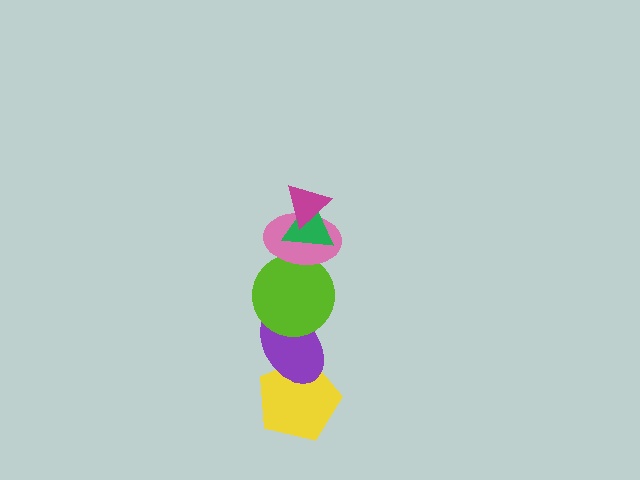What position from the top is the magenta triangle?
The magenta triangle is 1st from the top.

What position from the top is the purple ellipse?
The purple ellipse is 5th from the top.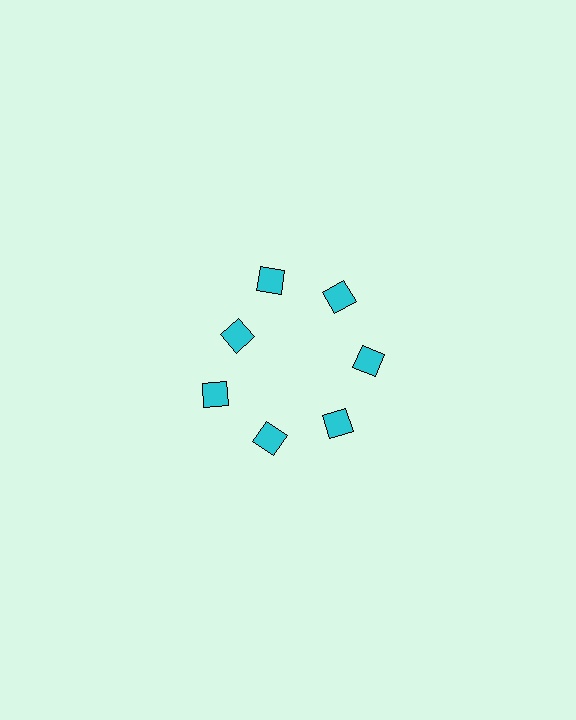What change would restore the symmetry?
The symmetry would be restored by moving it outward, back onto the ring so that all 7 diamonds sit at equal angles and equal distance from the center.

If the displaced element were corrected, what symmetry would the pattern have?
It would have 7-fold rotational symmetry — the pattern would map onto itself every 51 degrees.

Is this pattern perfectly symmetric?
No. The 7 cyan diamonds are arranged in a ring, but one element near the 10 o'clock position is pulled inward toward the center, breaking the 7-fold rotational symmetry.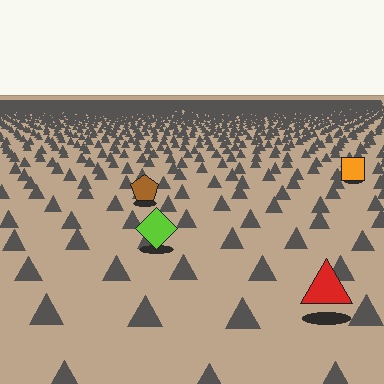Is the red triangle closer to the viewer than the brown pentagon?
Yes. The red triangle is closer — you can tell from the texture gradient: the ground texture is coarser near it.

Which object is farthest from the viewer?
The orange square is farthest from the viewer. It appears smaller and the ground texture around it is denser.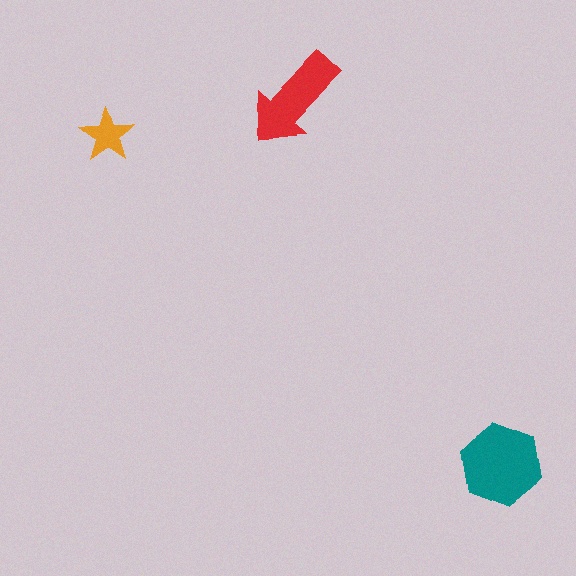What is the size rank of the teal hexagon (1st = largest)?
1st.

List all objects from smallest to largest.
The orange star, the red arrow, the teal hexagon.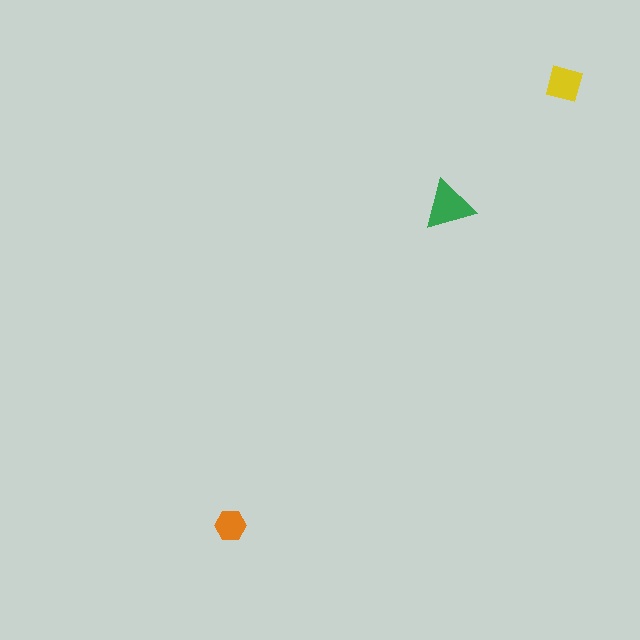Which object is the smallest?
The orange hexagon.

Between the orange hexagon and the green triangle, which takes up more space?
The green triangle.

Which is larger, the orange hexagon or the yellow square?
The yellow square.